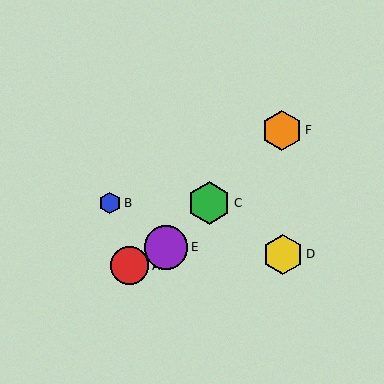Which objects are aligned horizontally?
Objects B, C are aligned horizontally.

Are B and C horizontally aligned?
Yes, both are at y≈203.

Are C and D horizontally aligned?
No, C is at y≈203 and D is at y≈254.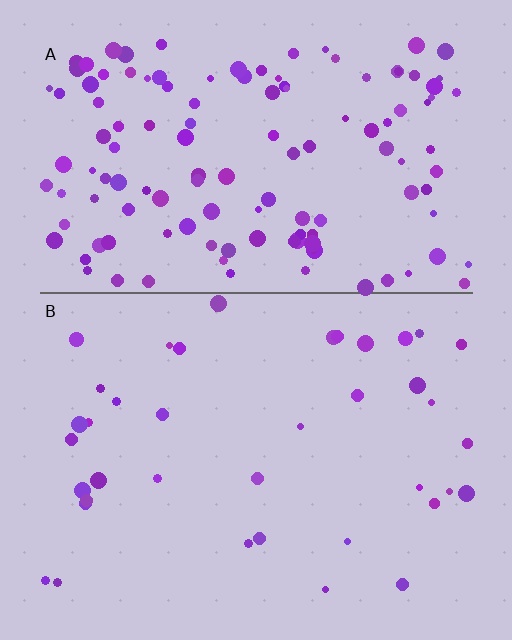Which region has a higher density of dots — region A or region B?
A (the top).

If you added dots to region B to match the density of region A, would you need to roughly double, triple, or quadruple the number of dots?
Approximately triple.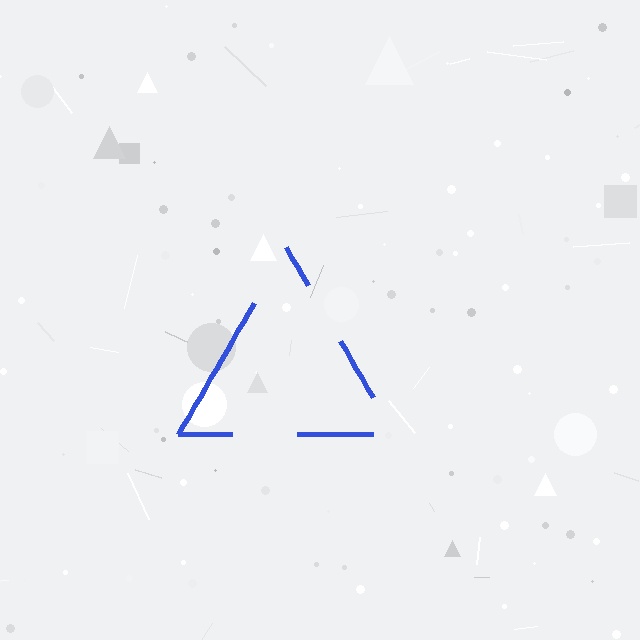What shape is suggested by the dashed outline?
The dashed outline suggests a triangle.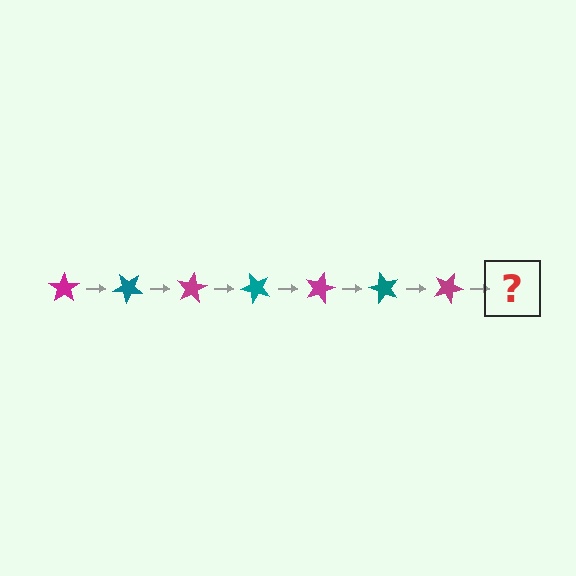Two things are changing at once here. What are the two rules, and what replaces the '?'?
The two rules are that it rotates 40 degrees each step and the color cycles through magenta and teal. The '?' should be a teal star, rotated 280 degrees from the start.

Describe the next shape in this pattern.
It should be a teal star, rotated 280 degrees from the start.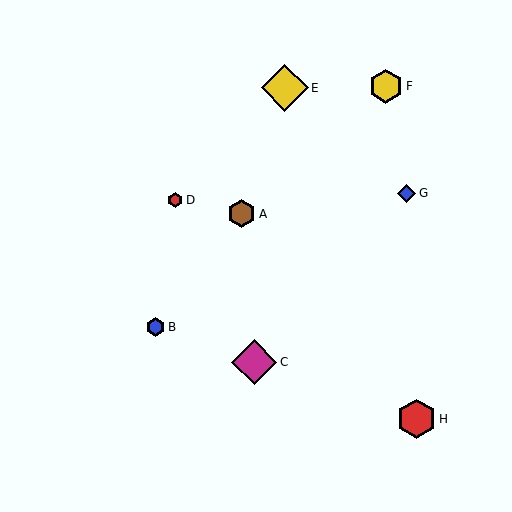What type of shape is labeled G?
Shape G is a blue diamond.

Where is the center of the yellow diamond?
The center of the yellow diamond is at (285, 88).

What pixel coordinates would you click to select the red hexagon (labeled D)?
Click at (175, 200) to select the red hexagon D.